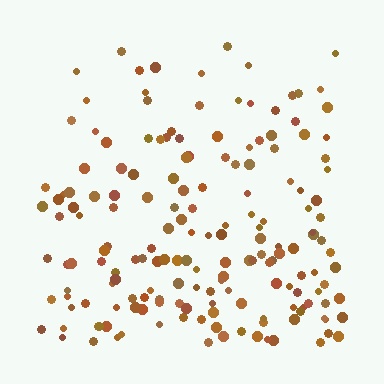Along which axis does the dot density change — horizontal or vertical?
Vertical.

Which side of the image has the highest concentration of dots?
The bottom.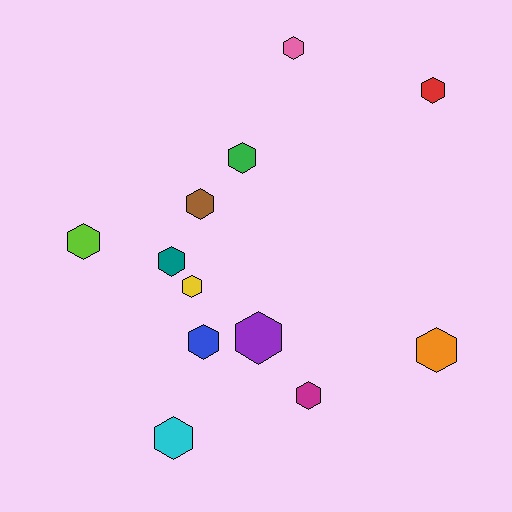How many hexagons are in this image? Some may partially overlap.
There are 12 hexagons.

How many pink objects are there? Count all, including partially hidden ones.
There is 1 pink object.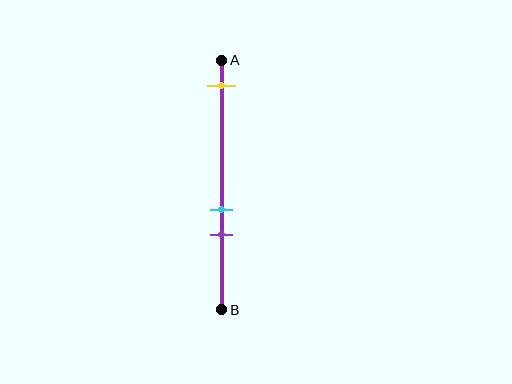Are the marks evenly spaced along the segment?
No, the marks are not evenly spaced.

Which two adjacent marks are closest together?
The cyan and purple marks are the closest adjacent pair.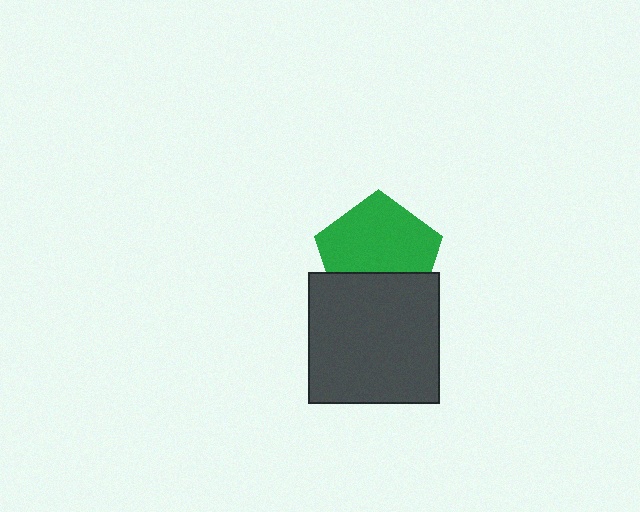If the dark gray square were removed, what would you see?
You would see the complete green pentagon.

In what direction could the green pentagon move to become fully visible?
The green pentagon could move up. That would shift it out from behind the dark gray square entirely.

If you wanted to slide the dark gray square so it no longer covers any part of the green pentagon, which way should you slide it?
Slide it down — that is the most direct way to separate the two shapes.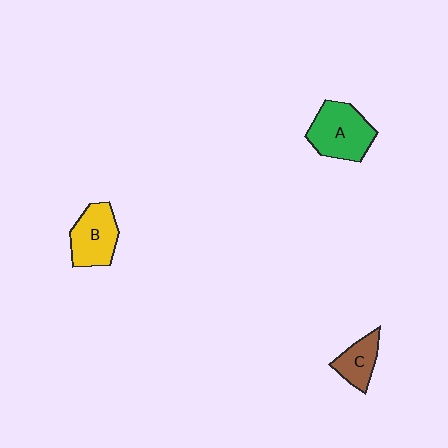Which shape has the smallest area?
Shape C (brown).